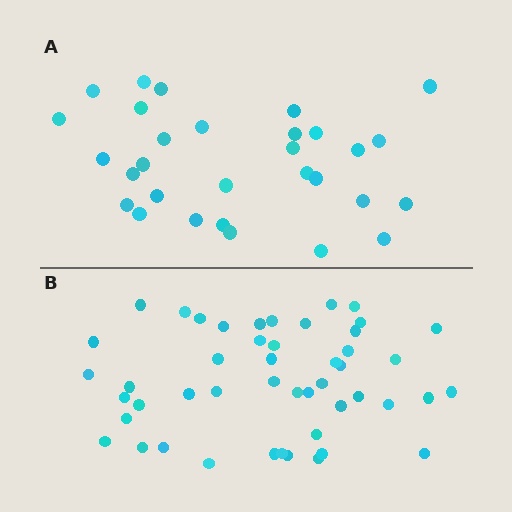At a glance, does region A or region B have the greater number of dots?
Region B (the bottom region) has more dots.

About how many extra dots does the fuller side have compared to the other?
Region B has approximately 20 more dots than region A.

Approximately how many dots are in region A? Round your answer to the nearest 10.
About 30 dots.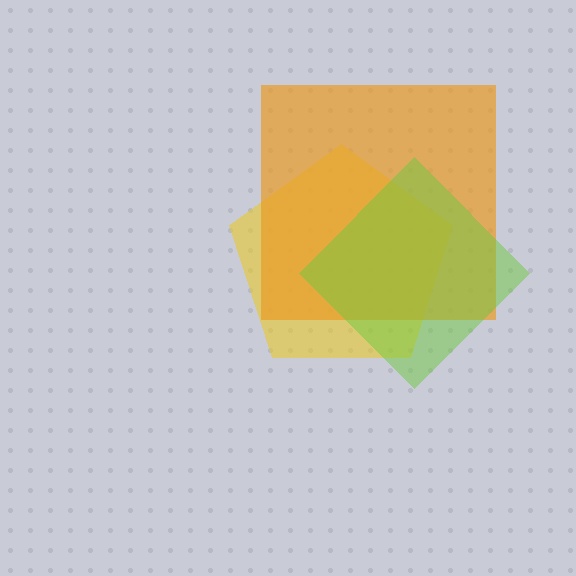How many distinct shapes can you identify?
There are 3 distinct shapes: a yellow pentagon, an orange square, a lime diamond.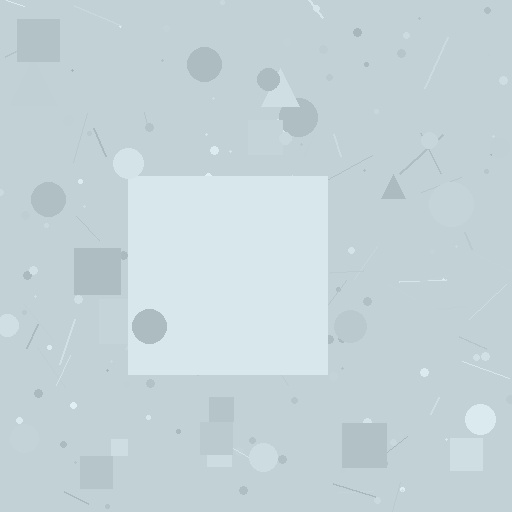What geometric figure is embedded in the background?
A square is embedded in the background.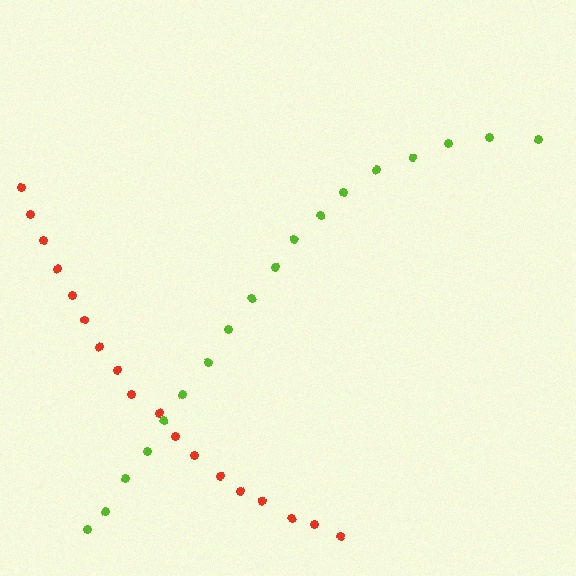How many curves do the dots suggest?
There are 2 distinct paths.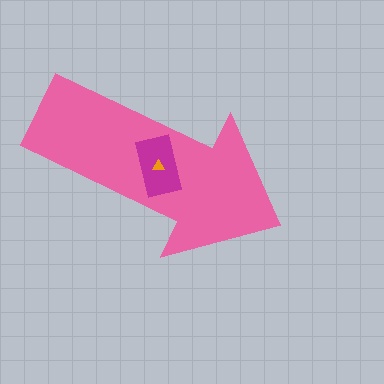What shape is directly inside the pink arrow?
The magenta rectangle.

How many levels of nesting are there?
3.